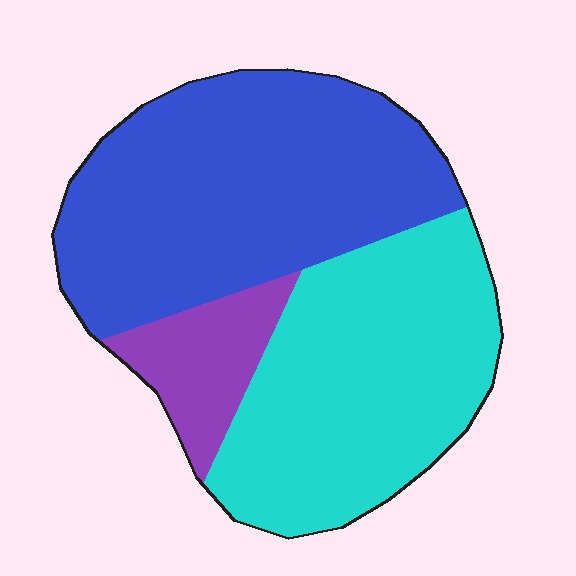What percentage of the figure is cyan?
Cyan takes up about two fifths (2/5) of the figure.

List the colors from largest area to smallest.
From largest to smallest: blue, cyan, purple.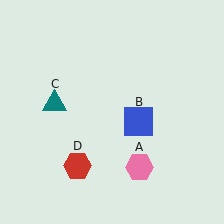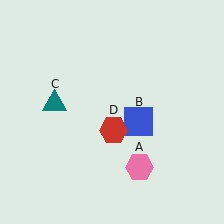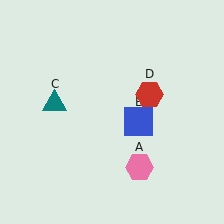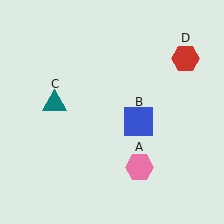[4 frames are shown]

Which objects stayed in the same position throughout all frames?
Pink hexagon (object A) and blue square (object B) and teal triangle (object C) remained stationary.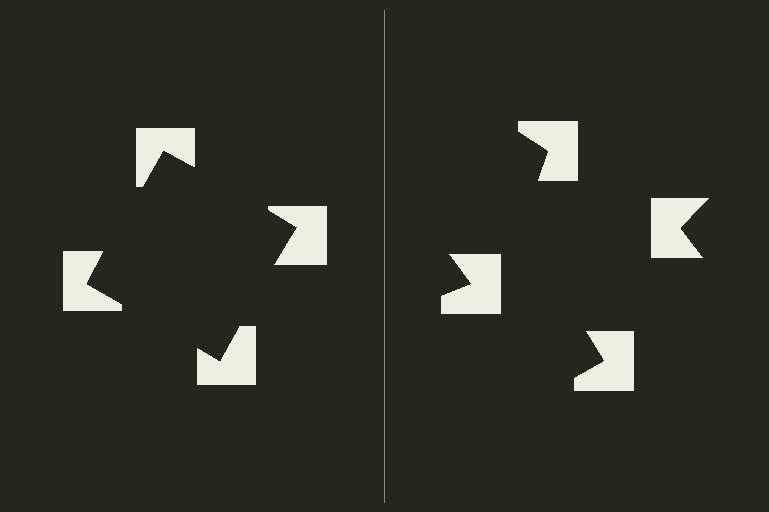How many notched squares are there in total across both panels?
8 — 4 on each side.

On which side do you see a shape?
An illusory square appears on the left side. On the right side the wedge cuts are rotated, so no coherent shape forms.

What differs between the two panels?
The notched squares are positioned identically on both sides; only the wedge orientations differ. On the left they align to a square; on the right they are misaligned.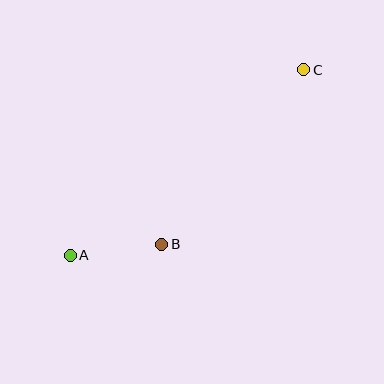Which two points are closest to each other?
Points A and B are closest to each other.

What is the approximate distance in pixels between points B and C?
The distance between B and C is approximately 225 pixels.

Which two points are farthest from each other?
Points A and C are farthest from each other.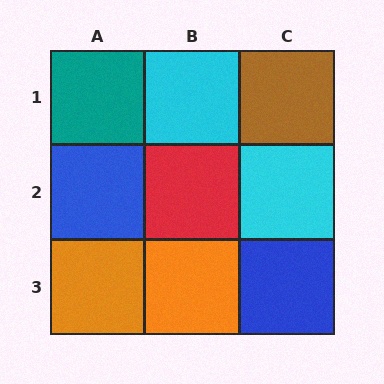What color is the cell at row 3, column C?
Blue.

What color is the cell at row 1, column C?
Brown.